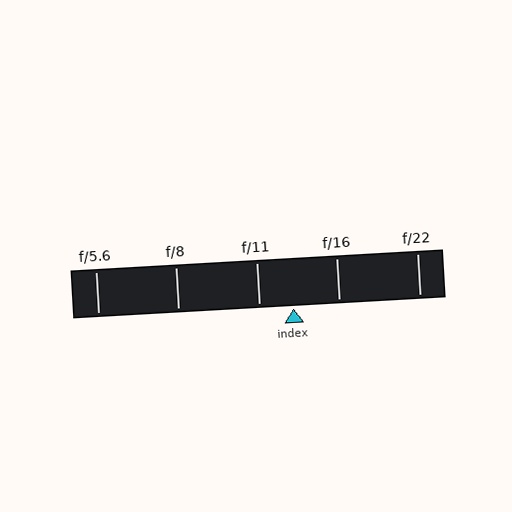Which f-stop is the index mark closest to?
The index mark is closest to f/11.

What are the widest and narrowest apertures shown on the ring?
The widest aperture shown is f/5.6 and the narrowest is f/22.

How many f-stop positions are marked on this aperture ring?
There are 5 f-stop positions marked.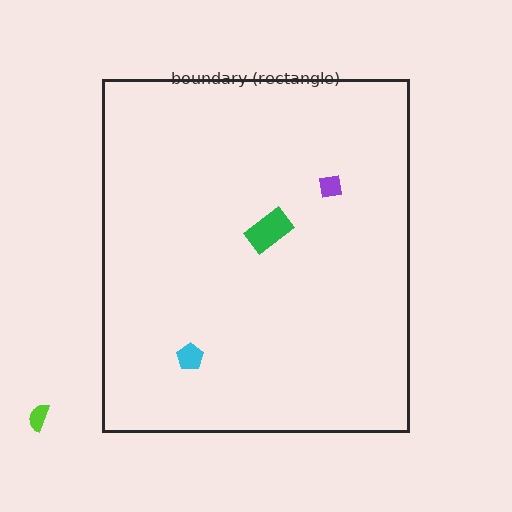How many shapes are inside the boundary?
3 inside, 1 outside.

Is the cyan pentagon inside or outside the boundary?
Inside.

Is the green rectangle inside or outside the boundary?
Inside.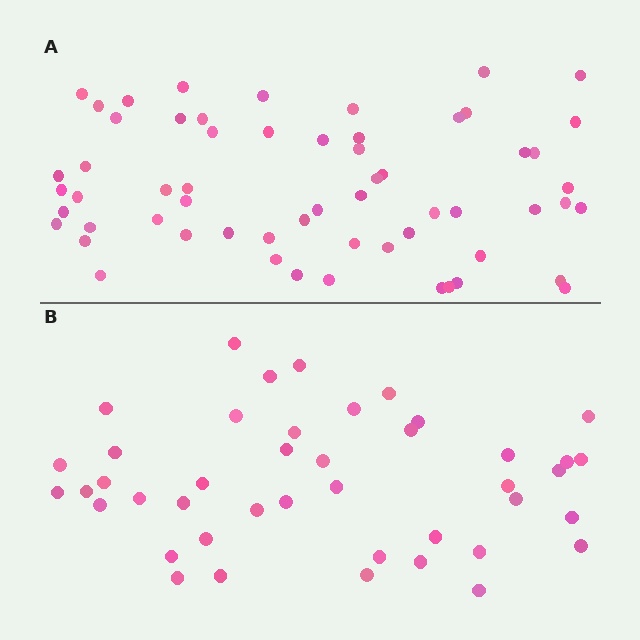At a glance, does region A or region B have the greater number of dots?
Region A (the top region) has more dots.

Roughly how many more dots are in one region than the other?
Region A has approximately 15 more dots than region B.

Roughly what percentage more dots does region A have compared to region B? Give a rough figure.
About 40% more.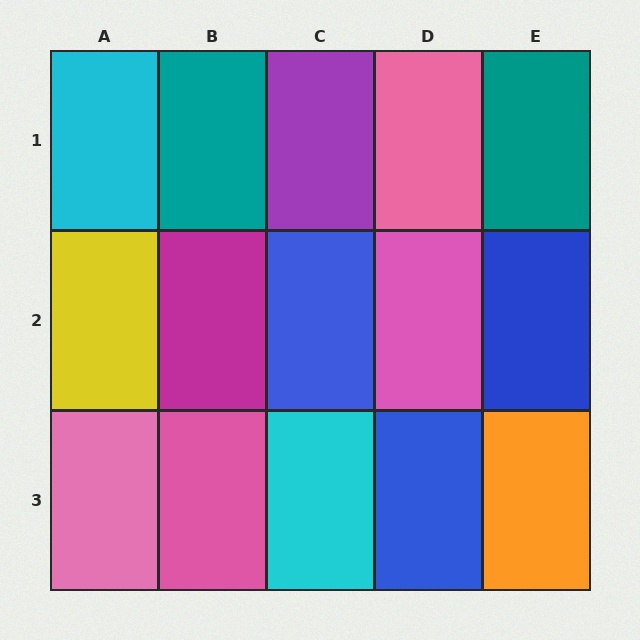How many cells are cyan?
2 cells are cyan.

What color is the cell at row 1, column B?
Teal.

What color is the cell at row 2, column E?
Blue.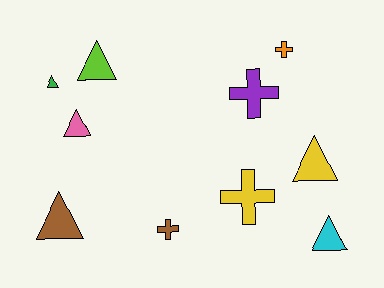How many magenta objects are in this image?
There are no magenta objects.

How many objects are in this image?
There are 10 objects.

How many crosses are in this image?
There are 4 crosses.